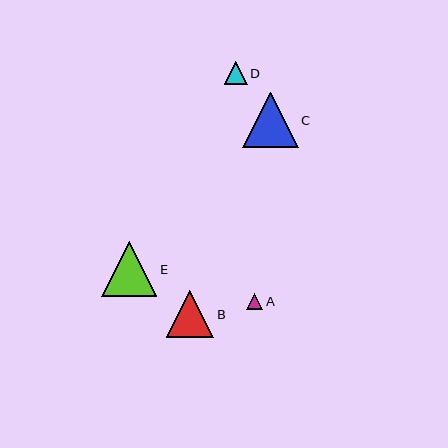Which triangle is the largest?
Triangle C is the largest with a size of approximately 55 pixels.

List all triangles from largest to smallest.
From largest to smallest: C, E, B, D, A.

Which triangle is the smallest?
Triangle A is the smallest with a size of approximately 16 pixels.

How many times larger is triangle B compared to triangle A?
Triangle B is approximately 3.0 times the size of triangle A.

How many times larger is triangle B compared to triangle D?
Triangle B is approximately 2.1 times the size of triangle D.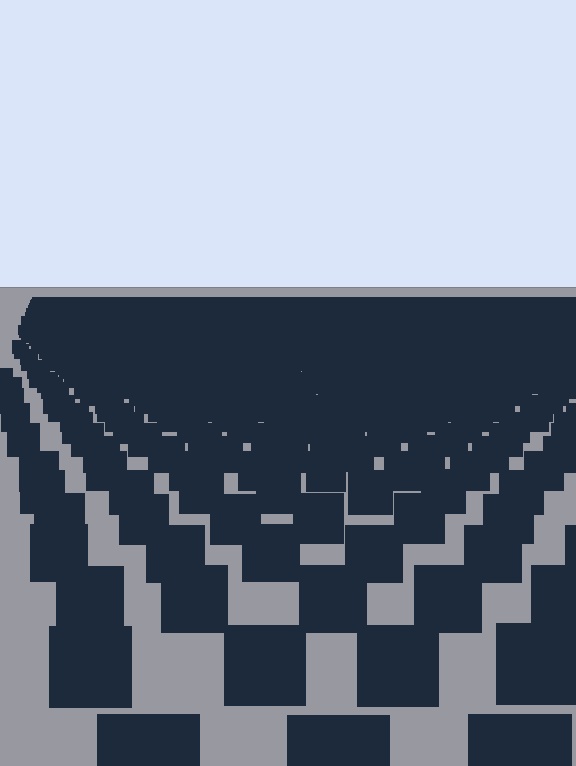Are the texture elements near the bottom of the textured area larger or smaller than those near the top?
Larger. Near the bottom, elements are closer to the viewer and appear at a bigger on-screen size.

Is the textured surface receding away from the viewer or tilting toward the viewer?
The surface is receding away from the viewer. Texture elements get smaller and denser toward the top.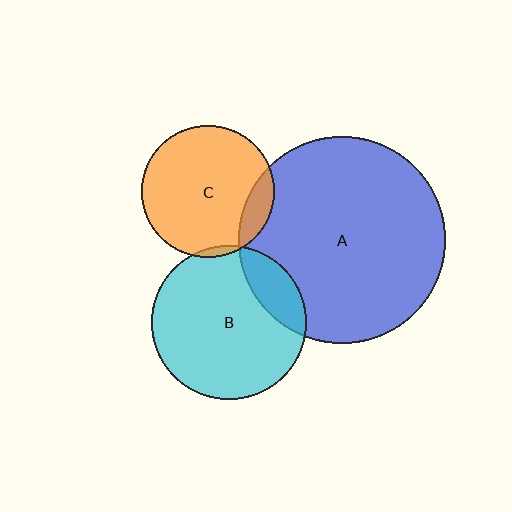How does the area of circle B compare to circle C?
Approximately 1.4 times.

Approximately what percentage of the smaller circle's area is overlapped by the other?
Approximately 15%.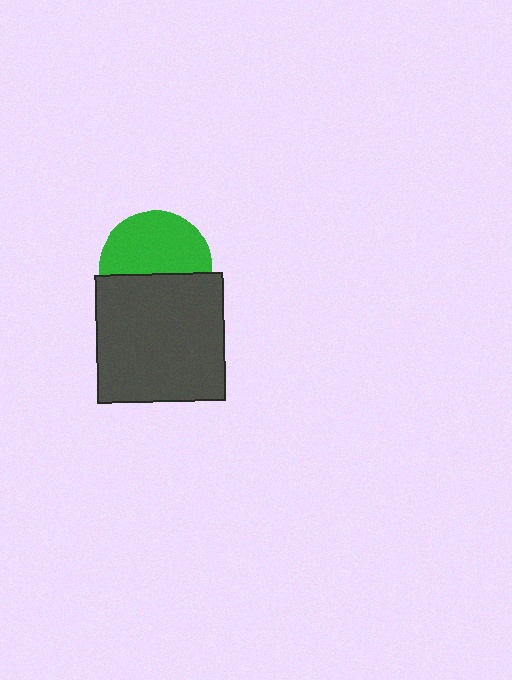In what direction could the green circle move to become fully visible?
The green circle could move up. That would shift it out from behind the dark gray square entirely.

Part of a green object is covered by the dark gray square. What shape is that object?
It is a circle.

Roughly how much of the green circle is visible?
About half of it is visible (roughly 57%).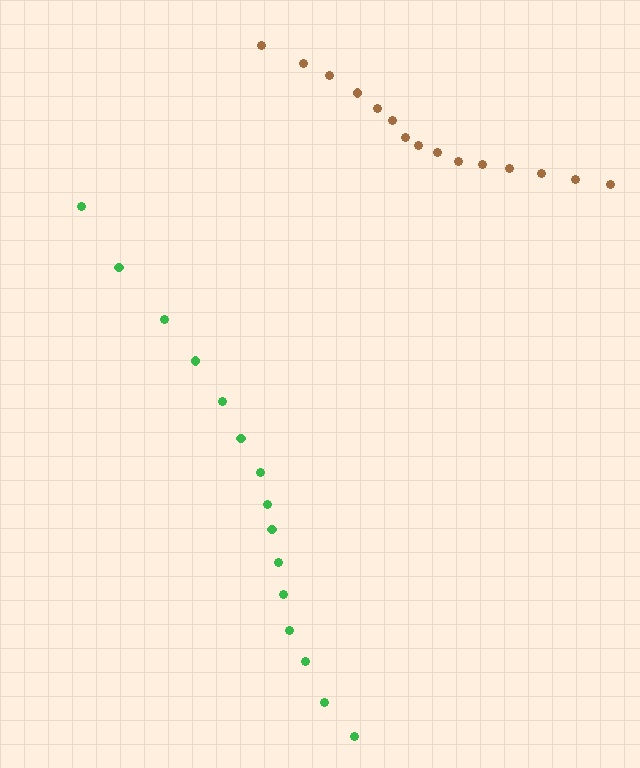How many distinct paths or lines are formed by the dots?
There are 2 distinct paths.